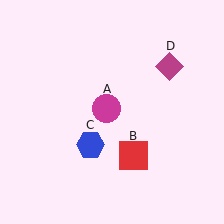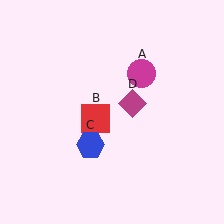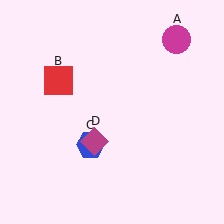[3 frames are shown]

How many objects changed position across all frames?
3 objects changed position: magenta circle (object A), red square (object B), magenta diamond (object D).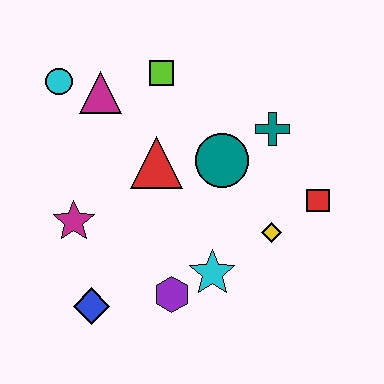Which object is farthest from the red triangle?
The red square is farthest from the red triangle.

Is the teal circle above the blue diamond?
Yes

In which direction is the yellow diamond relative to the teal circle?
The yellow diamond is below the teal circle.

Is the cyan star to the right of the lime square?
Yes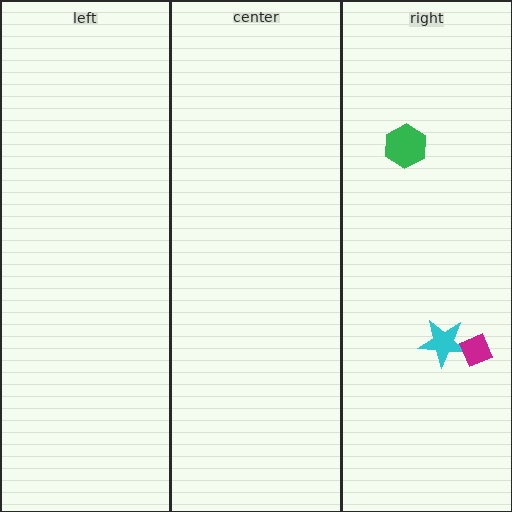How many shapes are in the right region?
3.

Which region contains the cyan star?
The right region.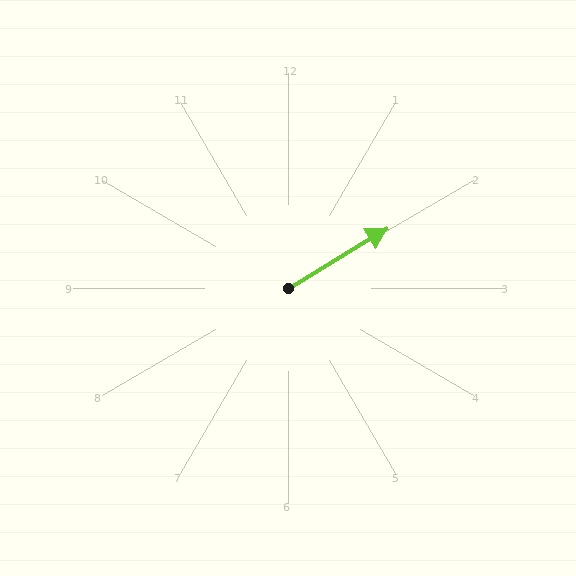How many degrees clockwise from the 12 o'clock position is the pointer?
Approximately 59 degrees.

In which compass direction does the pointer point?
Northeast.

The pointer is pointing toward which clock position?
Roughly 2 o'clock.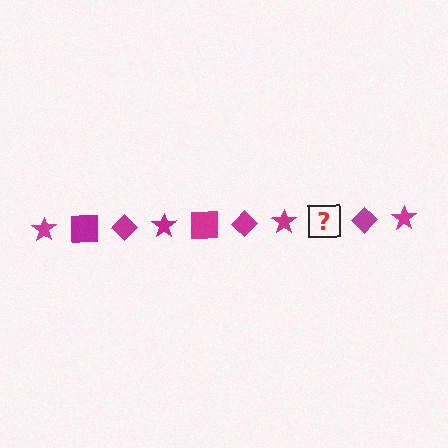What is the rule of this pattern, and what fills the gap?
The rule is that the pattern cycles through star, square, diamond shapes in magenta. The gap should be filled with a magenta square.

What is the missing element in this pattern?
The missing element is a magenta square.